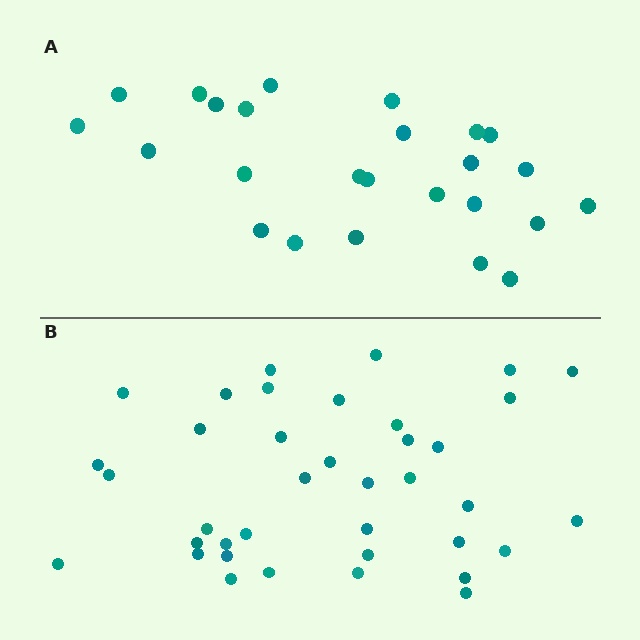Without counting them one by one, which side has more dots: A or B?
Region B (the bottom region) has more dots.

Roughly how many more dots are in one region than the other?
Region B has approximately 15 more dots than region A.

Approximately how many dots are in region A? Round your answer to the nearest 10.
About 20 dots. (The exact count is 25, which rounds to 20.)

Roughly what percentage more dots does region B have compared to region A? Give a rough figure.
About 50% more.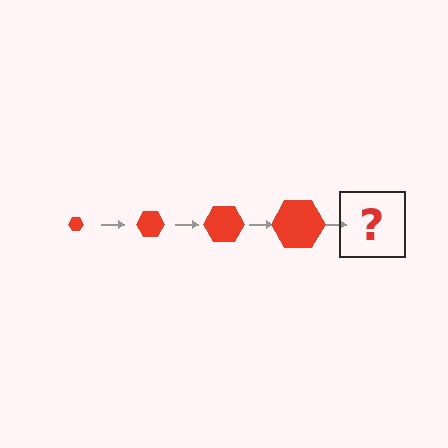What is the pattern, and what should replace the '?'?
The pattern is that the hexagon gets progressively larger each step. The '?' should be a red hexagon, larger than the previous one.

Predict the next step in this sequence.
The next step is a red hexagon, larger than the previous one.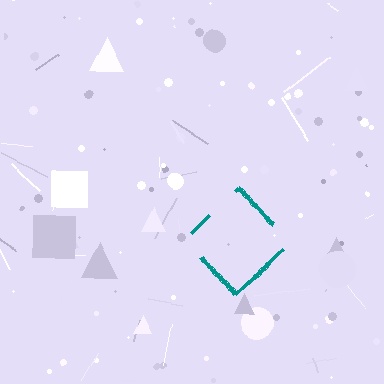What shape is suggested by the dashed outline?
The dashed outline suggests a diamond.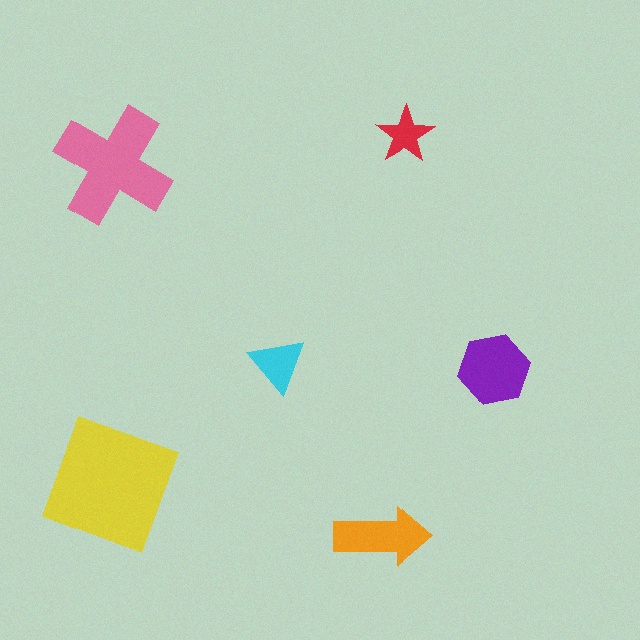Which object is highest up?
The red star is topmost.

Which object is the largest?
The yellow square.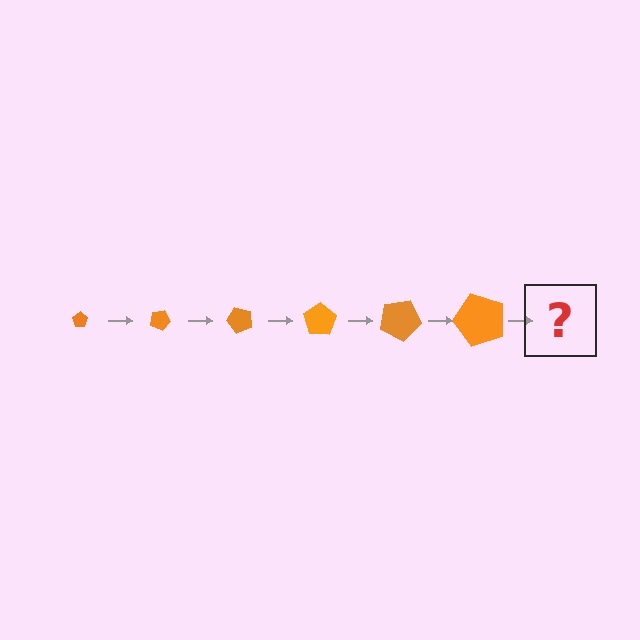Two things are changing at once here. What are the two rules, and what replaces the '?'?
The two rules are that the pentagon grows larger each step and it rotates 25 degrees each step. The '?' should be a pentagon, larger than the previous one and rotated 150 degrees from the start.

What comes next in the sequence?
The next element should be a pentagon, larger than the previous one and rotated 150 degrees from the start.